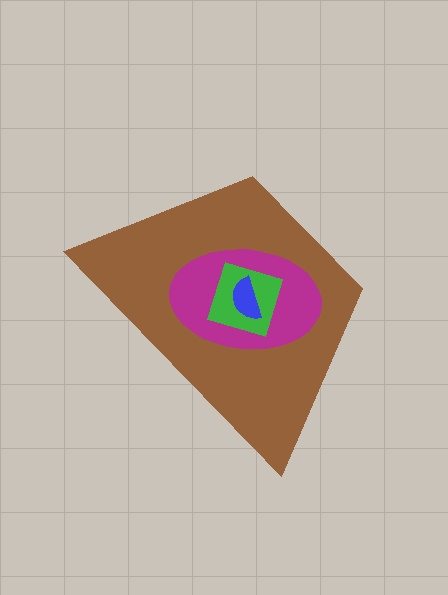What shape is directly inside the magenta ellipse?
The green square.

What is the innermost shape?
The blue semicircle.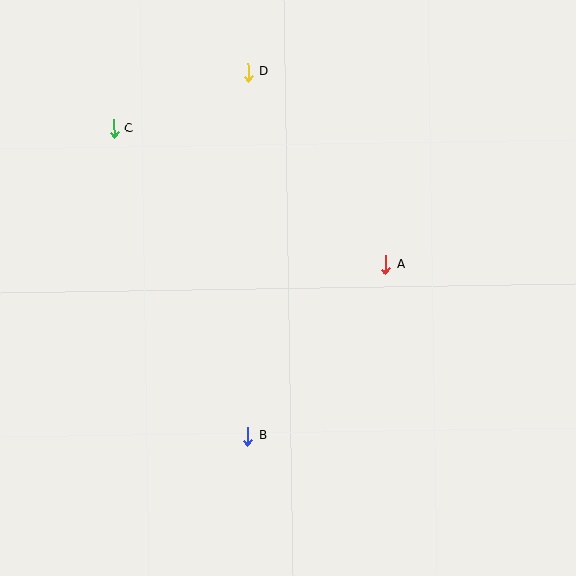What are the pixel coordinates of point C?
Point C is at (114, 128).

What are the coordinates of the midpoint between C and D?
The midpoint between C and D is at (181, 100).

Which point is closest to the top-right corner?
Point A is closest to the top-right corner.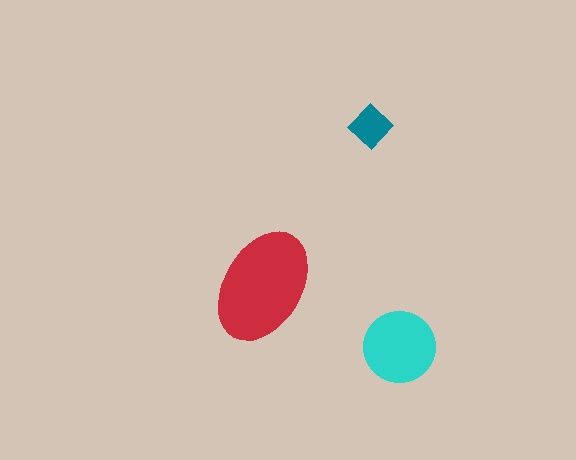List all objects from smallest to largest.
The teal diamond, the cyan circle, the red ellipse.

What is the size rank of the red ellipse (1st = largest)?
1st.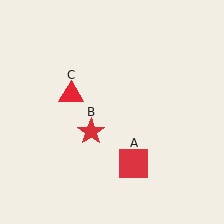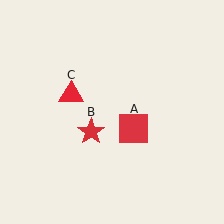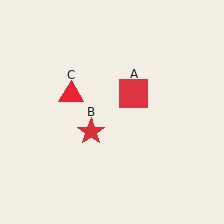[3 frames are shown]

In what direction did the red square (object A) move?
The red square (object A) moved up.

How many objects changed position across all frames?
1 object changed position: red square (object A).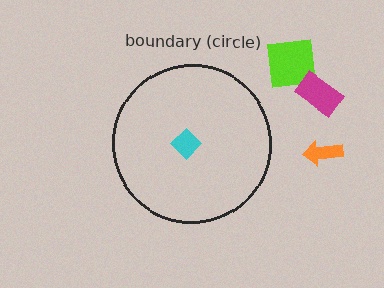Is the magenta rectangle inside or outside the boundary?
Outside.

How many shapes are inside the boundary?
1 inside, 3 outside.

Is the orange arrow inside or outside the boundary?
Outside.